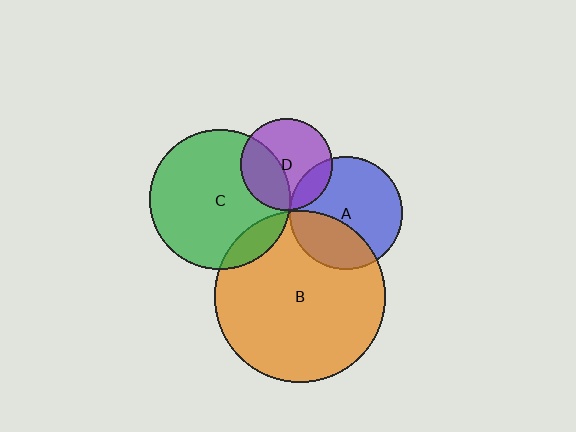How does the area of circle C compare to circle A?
Approximately 1.6 times.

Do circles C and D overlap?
Yes.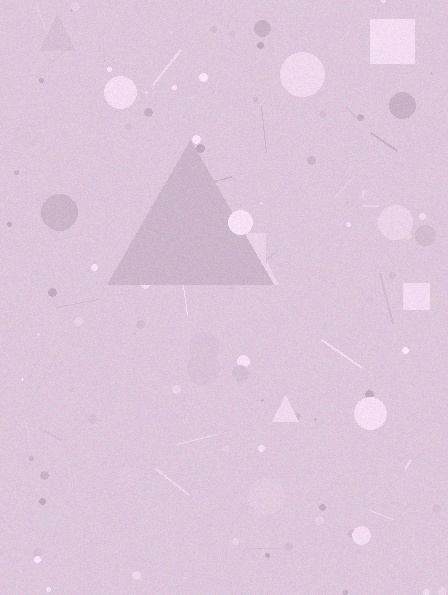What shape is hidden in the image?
A triangle is hidden in the image.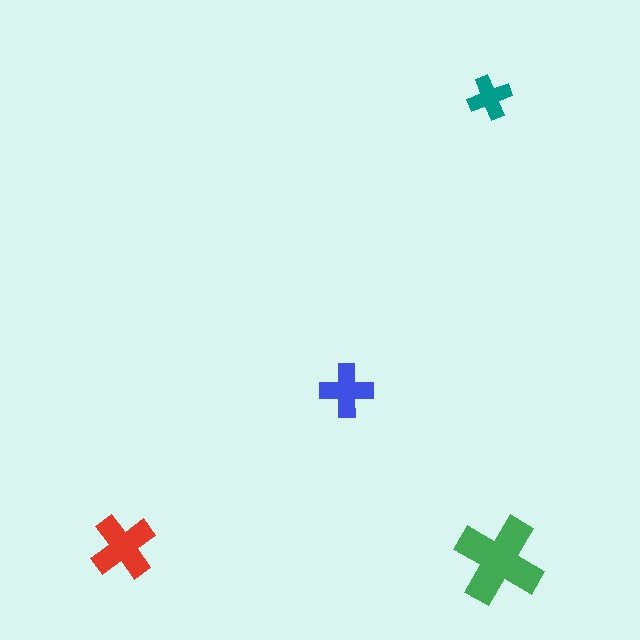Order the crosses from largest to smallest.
the green one, the red one, the blue one, the teal one.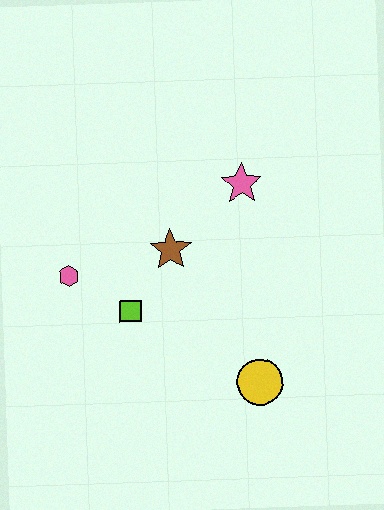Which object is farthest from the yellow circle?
The pink hexagon is farthest from the yellow circle.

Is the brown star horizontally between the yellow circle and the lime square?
Yes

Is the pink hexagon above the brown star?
No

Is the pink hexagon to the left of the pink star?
Yes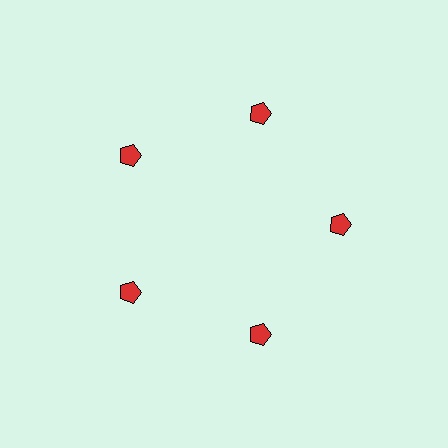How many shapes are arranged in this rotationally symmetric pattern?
There are 5 shapes, arranged in 5 groups of 1.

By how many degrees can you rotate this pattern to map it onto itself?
The pattern maps onto itself every 72 degrees of rotation.